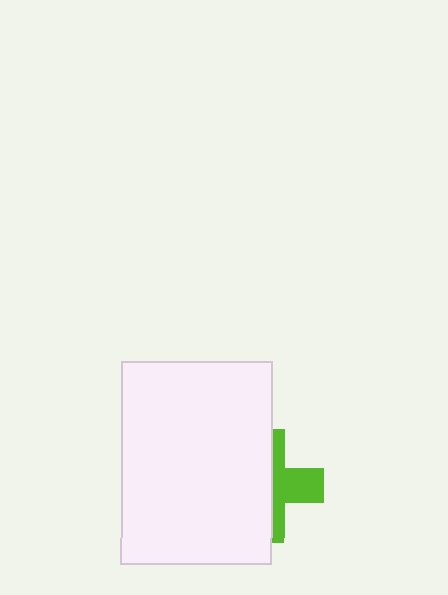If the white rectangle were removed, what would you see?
You would see the complete lime cross.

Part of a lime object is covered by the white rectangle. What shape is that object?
It is a cross.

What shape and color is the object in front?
The object in front is a white rectangle.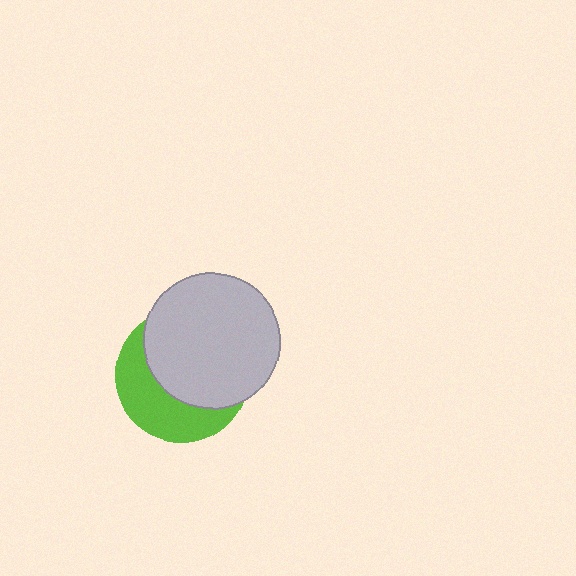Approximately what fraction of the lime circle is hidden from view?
Roughly 59% of the lime circle is hidden behind the light gray circle.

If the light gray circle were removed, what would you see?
You would see the complete lime circle.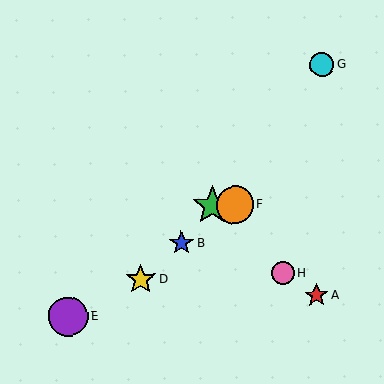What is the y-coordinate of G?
Object G is at y≈64.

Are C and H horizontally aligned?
No, C is at y≈205 and H is at y≈273.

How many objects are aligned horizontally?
2 objects (C, F) are aligned horizontally.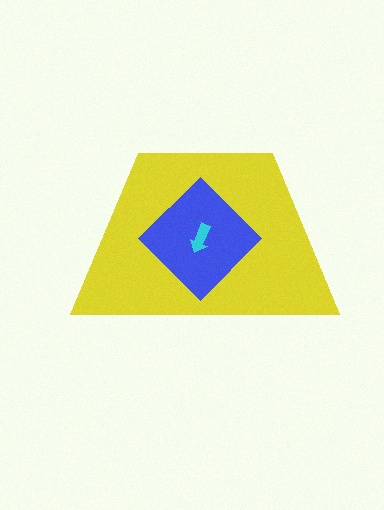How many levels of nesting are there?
3.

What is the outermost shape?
The yellow trapezoid.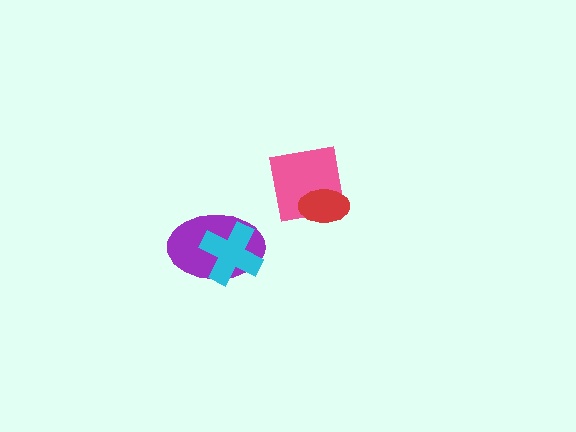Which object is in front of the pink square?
The red ellipse is in front of the pink square.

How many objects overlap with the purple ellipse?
1 object overlaps with the purple ellipse.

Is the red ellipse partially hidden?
No, no other shape covers it.